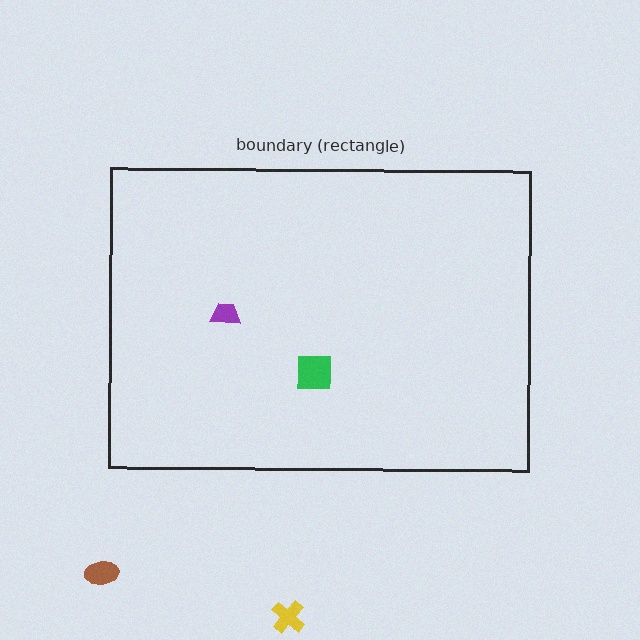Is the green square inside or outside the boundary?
Inside.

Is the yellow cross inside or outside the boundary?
Outside.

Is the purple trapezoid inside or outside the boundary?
Inside.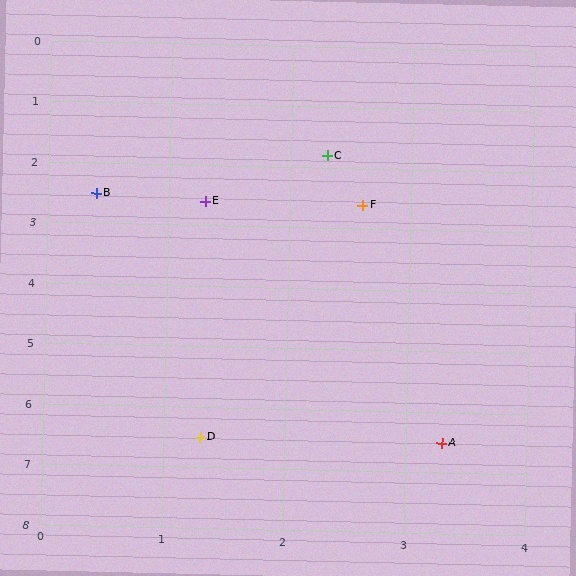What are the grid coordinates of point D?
Point D is at approximately (1.3, 6.5).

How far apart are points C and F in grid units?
Points C and F are about 0.9 grid units apart.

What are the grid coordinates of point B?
Point B is at approximately (0.4, 2.5).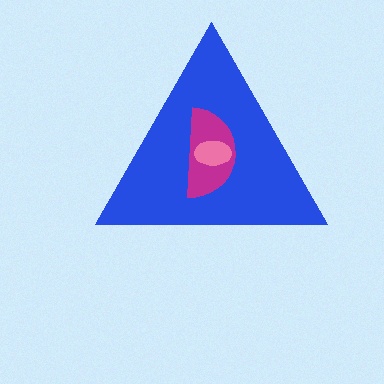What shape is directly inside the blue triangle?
The magenta semicircle.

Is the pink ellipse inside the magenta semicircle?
Yes.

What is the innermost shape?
The pink ellipse.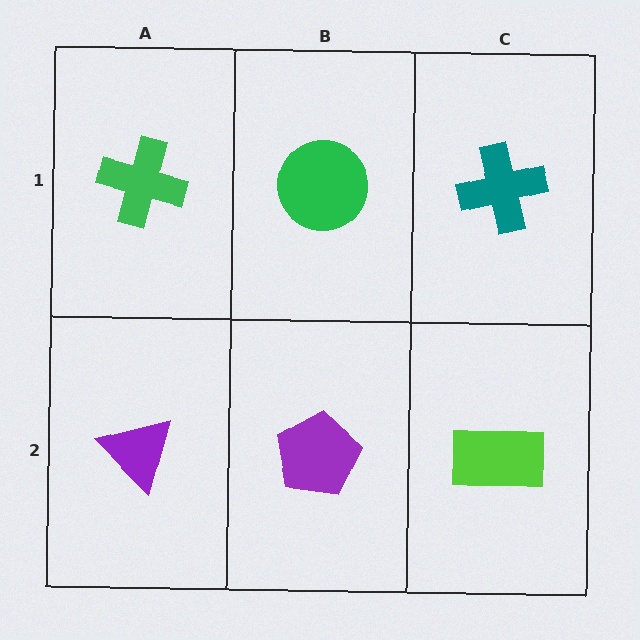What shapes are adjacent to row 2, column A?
A green cross (row 1, column A), a purple pentagon (row 2, column B).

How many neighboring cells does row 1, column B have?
3.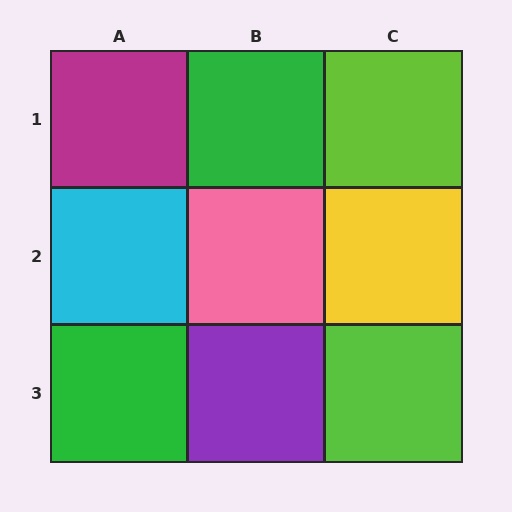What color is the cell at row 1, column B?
Green.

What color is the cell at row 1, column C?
Lime.